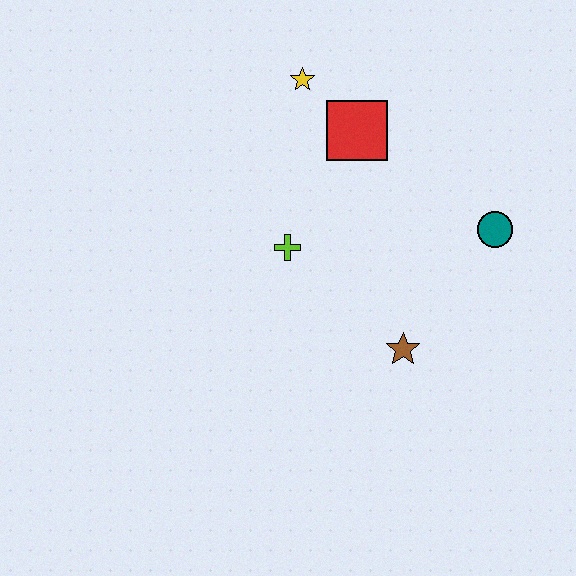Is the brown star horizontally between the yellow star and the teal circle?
Yes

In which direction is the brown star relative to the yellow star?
The brown star is below the yellow star.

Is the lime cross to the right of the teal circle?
No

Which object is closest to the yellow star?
The red square is closest to the yellow star.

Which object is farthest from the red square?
The brown star is farthest from the red square.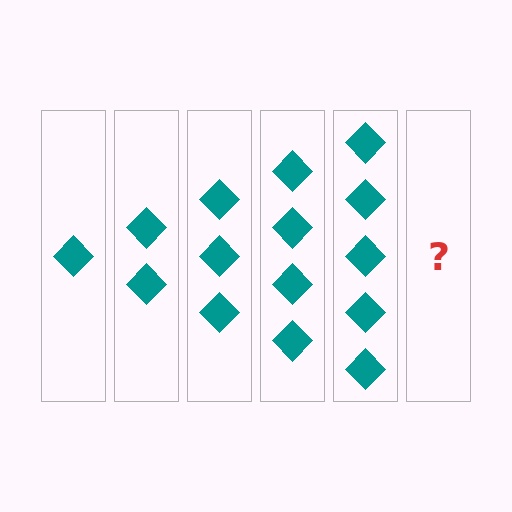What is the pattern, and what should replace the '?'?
The pattern is that each step adds one more diamond. The '?' should be 6 diamonds.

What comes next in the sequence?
The next element should be 6 diamonds.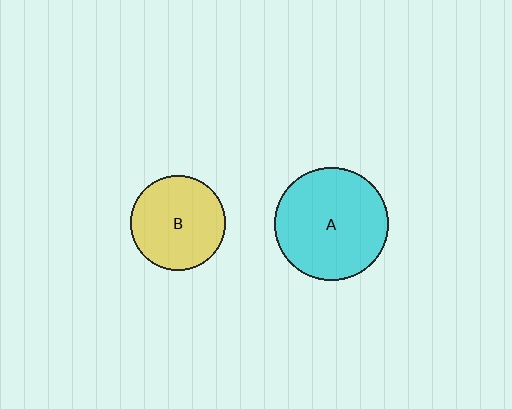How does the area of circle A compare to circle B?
Approximately 1.4 times.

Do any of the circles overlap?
No, none of the circles overlap.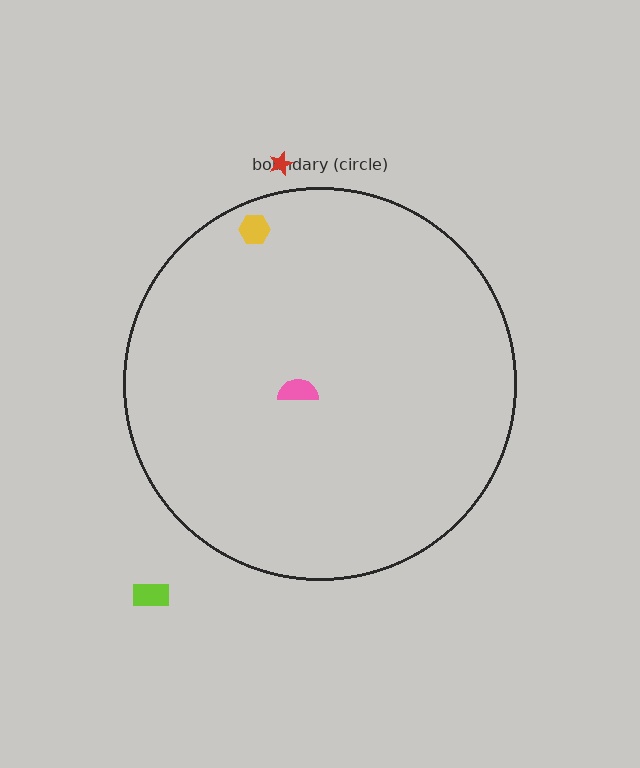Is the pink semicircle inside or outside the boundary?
Inside.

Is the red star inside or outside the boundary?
Outside.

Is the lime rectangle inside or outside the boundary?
Outside.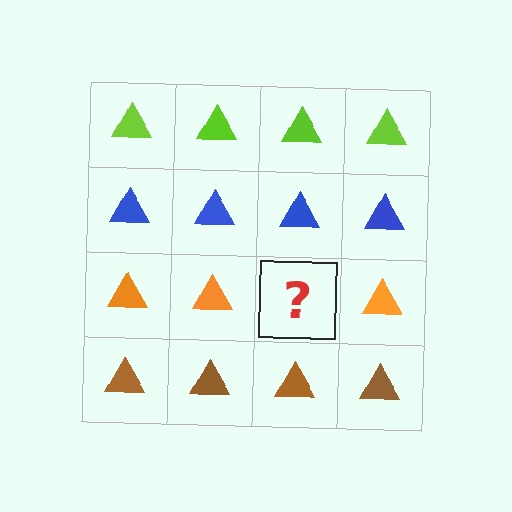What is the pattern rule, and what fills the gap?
The rule is that each row has a consistent color. The gap should be filled with an orange triangle.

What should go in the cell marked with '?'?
The missing cell should contain an orange triangle.